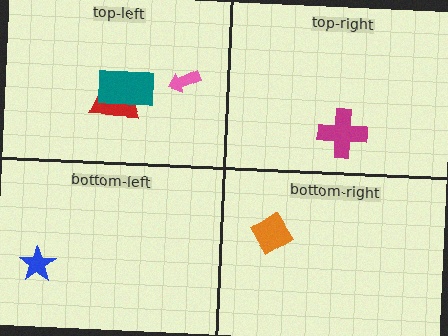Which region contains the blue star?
The bottom-left region.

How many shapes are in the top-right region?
1.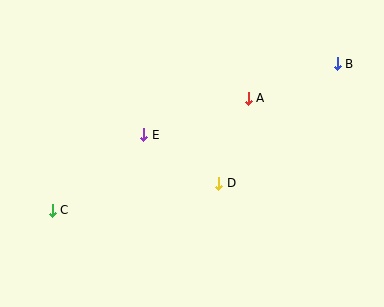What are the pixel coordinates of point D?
Point D is at (219, 183).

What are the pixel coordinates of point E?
Point E is at (144, 135).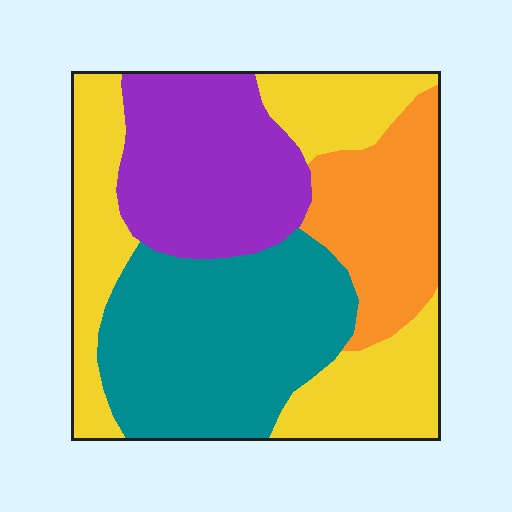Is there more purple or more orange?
Purple.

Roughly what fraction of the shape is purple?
Purple covers about 20% of the shape.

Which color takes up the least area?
Orange, at roughly 15%.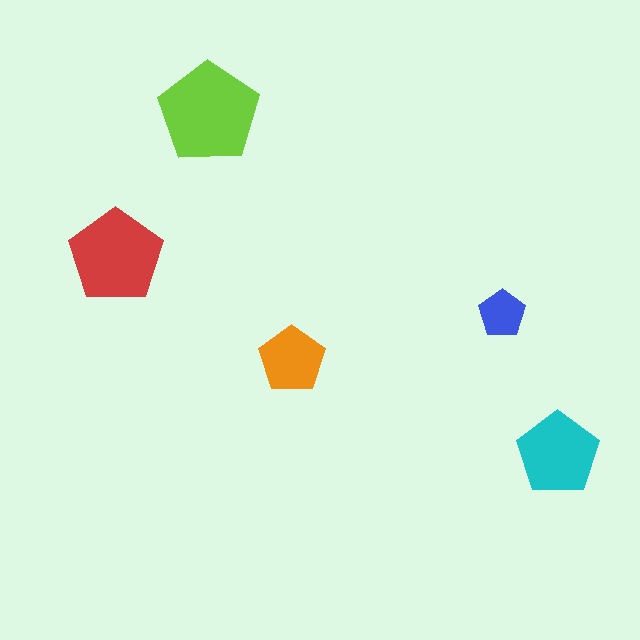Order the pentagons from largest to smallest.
the lime one, the red one, the cyan one, the orange one, the blue one.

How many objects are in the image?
There are 5 objects in the image.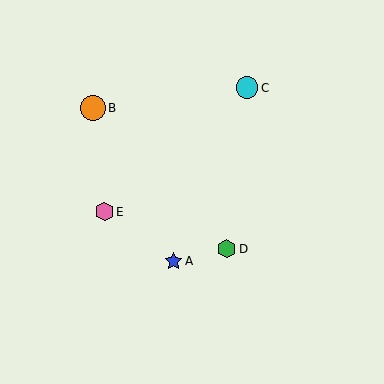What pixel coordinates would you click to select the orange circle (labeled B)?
Click at (93, 108) to select the orange circle B.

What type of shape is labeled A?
Shape A is a blue star.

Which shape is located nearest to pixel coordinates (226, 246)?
The green hexagon (labeled D) at (227, 249) is nearest to that location.